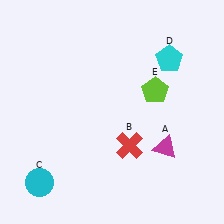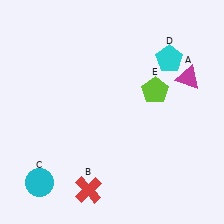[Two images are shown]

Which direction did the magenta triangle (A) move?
The magenta triangle (A) moved up.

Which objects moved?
The objects that moved are: the magenta triangle (A), the red cross (B).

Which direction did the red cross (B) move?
The red cross (B) moved down.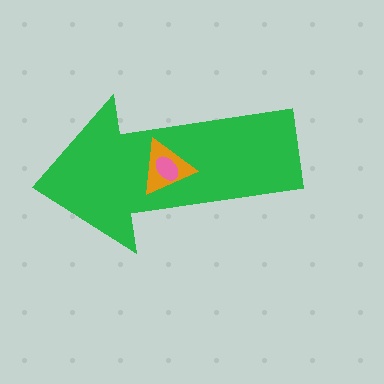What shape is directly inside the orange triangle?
The pink ellipse.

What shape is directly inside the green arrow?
The orange triangle.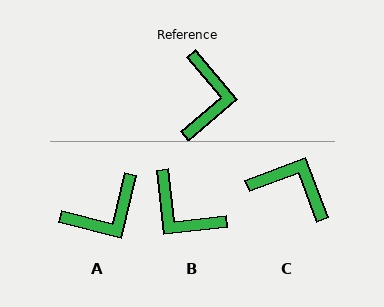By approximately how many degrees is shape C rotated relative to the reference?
Approximately 71 degrees counter-clockwise.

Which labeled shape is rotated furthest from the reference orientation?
B, about 124 degrees away.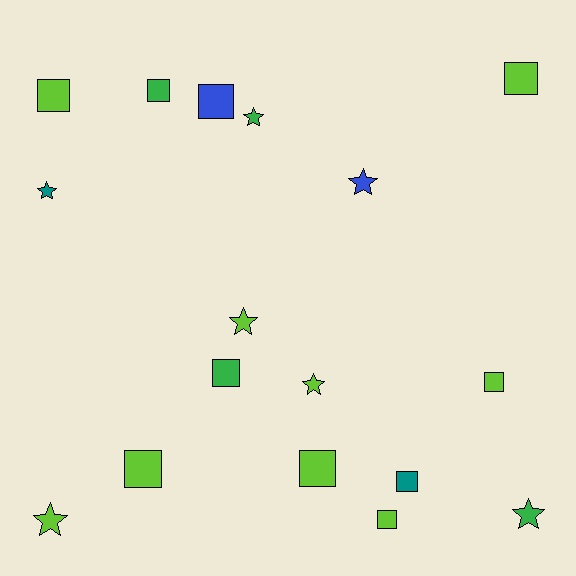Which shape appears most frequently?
Square, with 10 objects.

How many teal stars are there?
There is 1 teal star.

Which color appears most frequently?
Lime, with 9 objects.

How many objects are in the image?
There are 17 objects.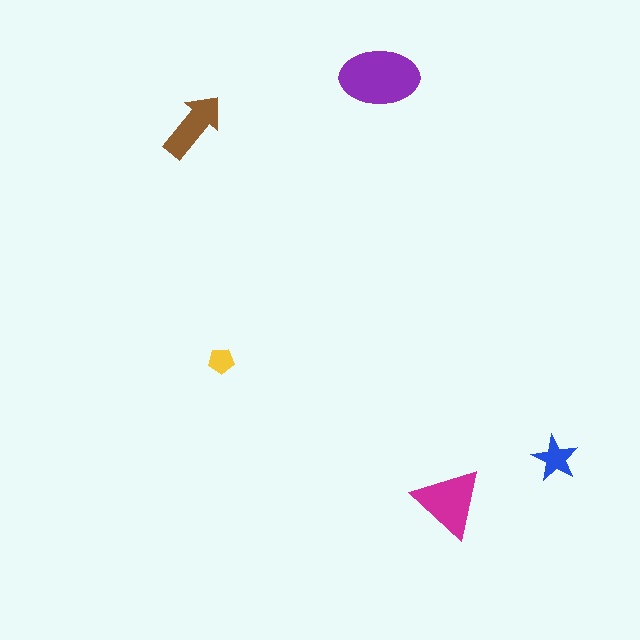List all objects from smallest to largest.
The yellow pentagon, the blue star, the brown arrow, the magenta triangle, the purple ellipse.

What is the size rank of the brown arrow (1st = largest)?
3rd.